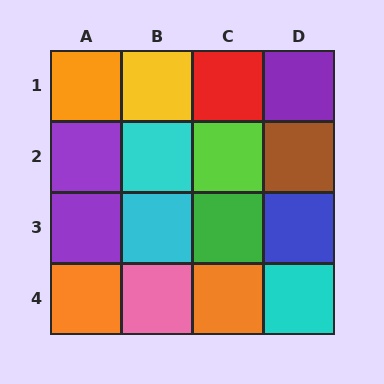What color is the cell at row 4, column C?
Orange.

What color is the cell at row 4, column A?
Orange.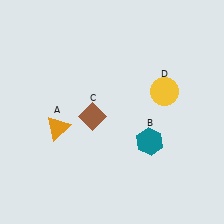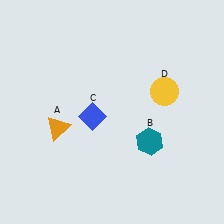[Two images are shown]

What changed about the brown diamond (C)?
In Image 1, C is brown. In Image 2, it changed to blue.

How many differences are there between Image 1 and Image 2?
There is 1 difference between the two images.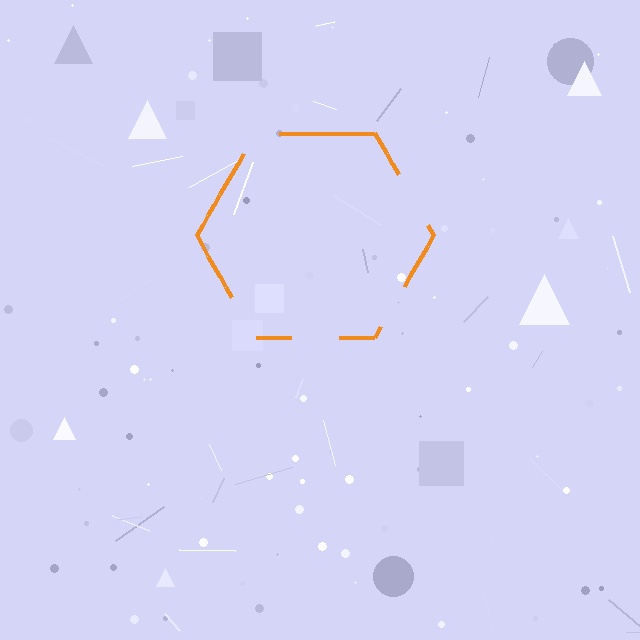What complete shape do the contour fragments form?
The contour fragments form a hexagon.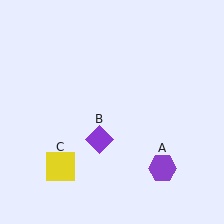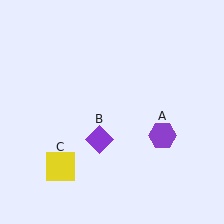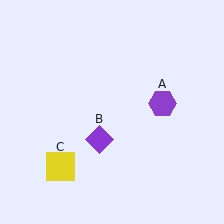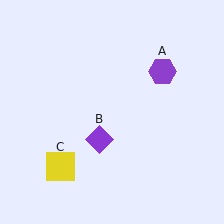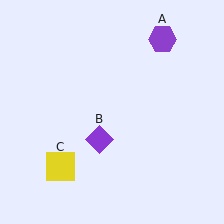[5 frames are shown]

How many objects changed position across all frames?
1 object changed position: purple hexagon (object A).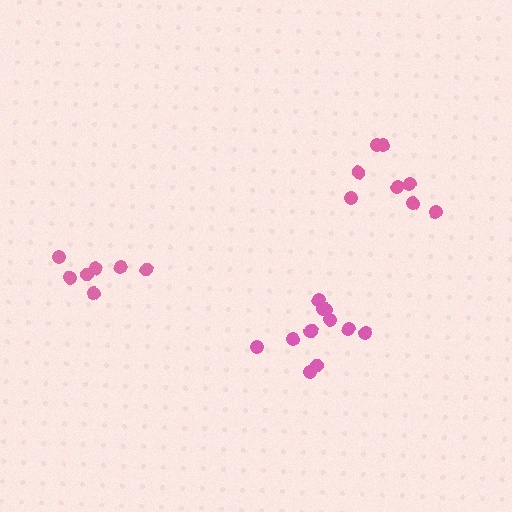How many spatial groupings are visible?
There are 3 spatial groupings.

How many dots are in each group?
Group 1: 12 dots, Group 2: 8 dots, Group 3: 7 dots (27 total).